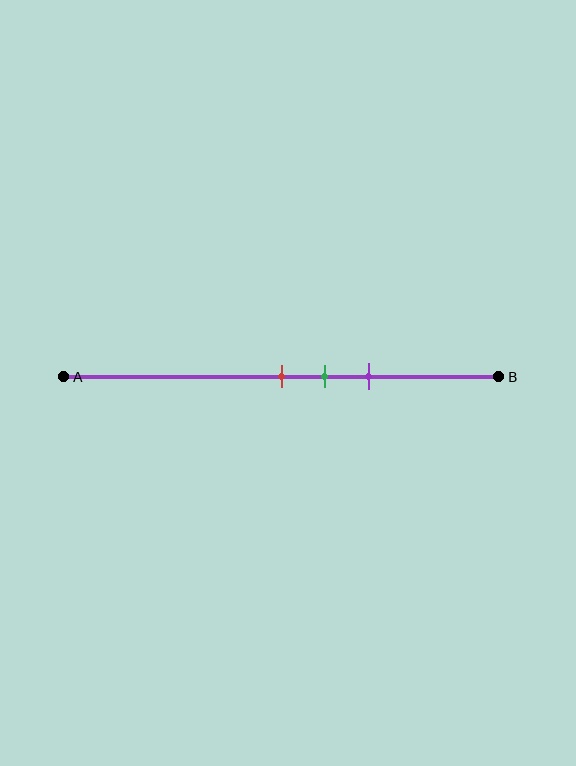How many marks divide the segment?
There are 3 marks dividing the segment.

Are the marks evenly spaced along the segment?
Yes, the marks are approximately evenly spaced.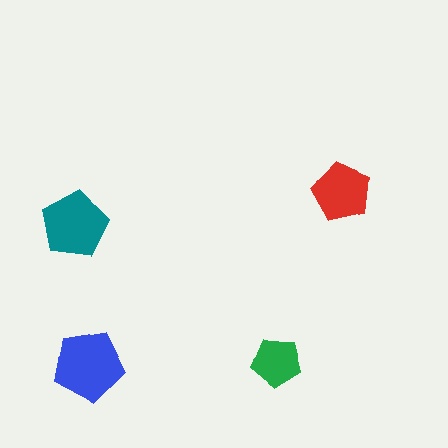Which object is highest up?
The red pentagon is topmost.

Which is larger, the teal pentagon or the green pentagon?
The teal one.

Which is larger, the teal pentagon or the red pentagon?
The teal one.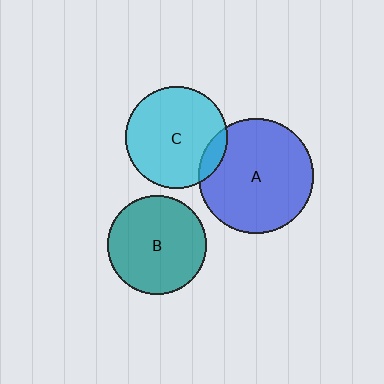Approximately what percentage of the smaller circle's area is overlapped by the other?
Approximately 10%.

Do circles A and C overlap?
Yes.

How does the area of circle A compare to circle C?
Approximately 1.3 times.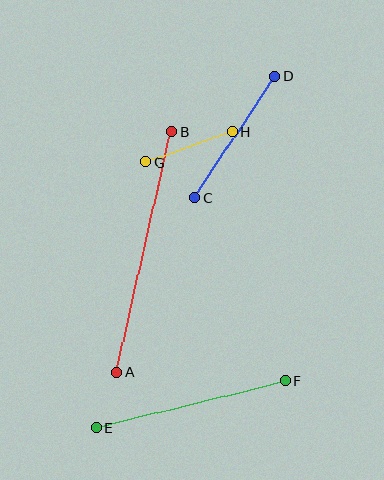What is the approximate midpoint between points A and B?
The midpoint is at approximately (144, 252) pixels.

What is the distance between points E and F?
The distance is approximately 194 pixels.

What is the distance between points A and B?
The distance is approximately 246 pixels.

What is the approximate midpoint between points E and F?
The midpoint is at approximately (191, 404) pixels.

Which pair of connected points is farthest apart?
Points A and B are farthest apart.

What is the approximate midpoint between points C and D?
The midpoint is at approximately (235, 137) pixels.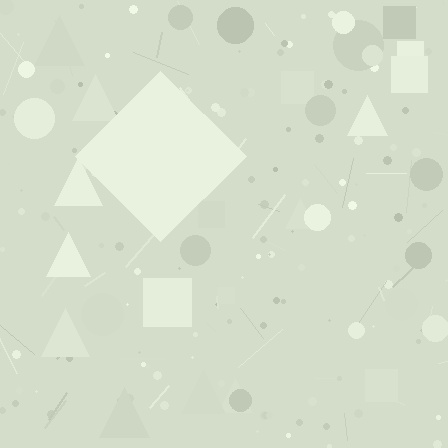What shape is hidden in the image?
A diamond is hidden in the image.